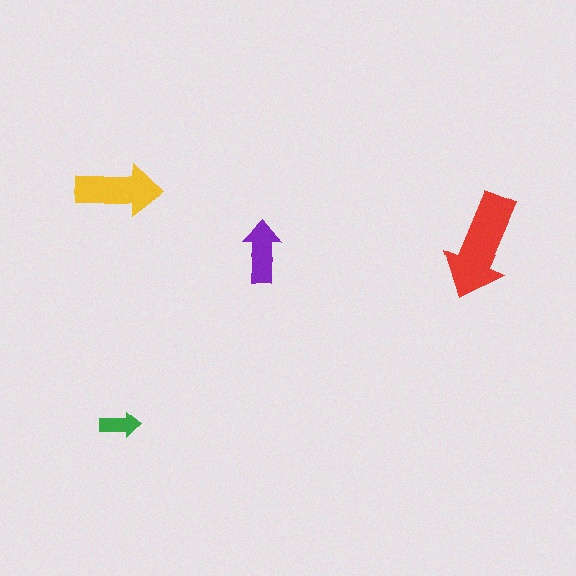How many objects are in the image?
There are 4 objects in the image.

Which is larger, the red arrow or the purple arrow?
The red one.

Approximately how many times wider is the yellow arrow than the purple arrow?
About 1.5 times wider.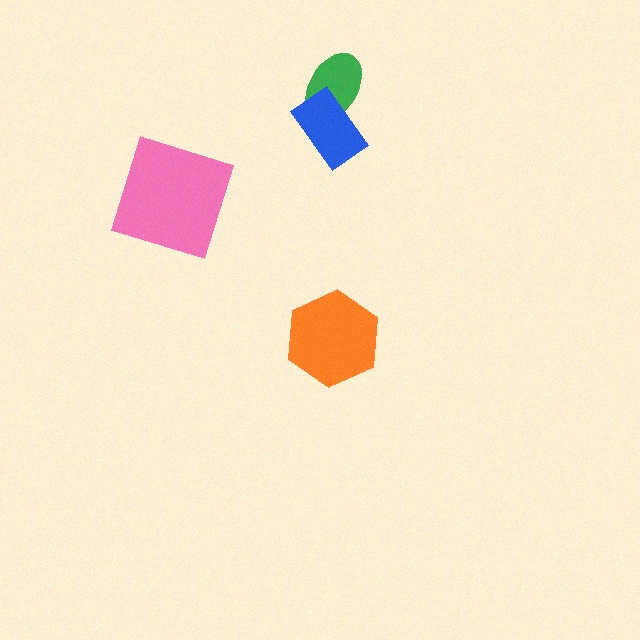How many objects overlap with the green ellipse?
1 object overlaps with the green ellipse.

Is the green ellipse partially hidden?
Yes, it is partially covered by another shape.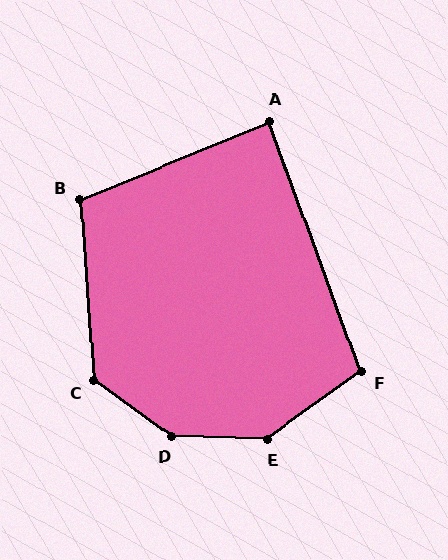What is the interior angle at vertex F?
Approximately 106 degrees (obtuse).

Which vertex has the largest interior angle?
D, at approximately 146 degrees.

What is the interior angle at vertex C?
Approximately 130 degrees (obtuse).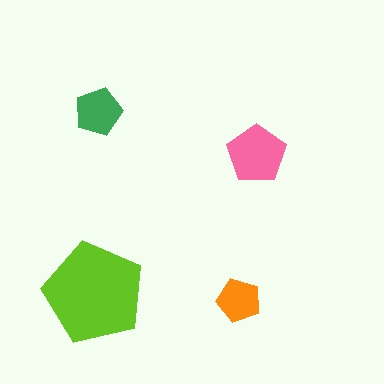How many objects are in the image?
There are 4 objects in the image.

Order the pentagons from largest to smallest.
the lime one, the pink one, the green one, the orange one.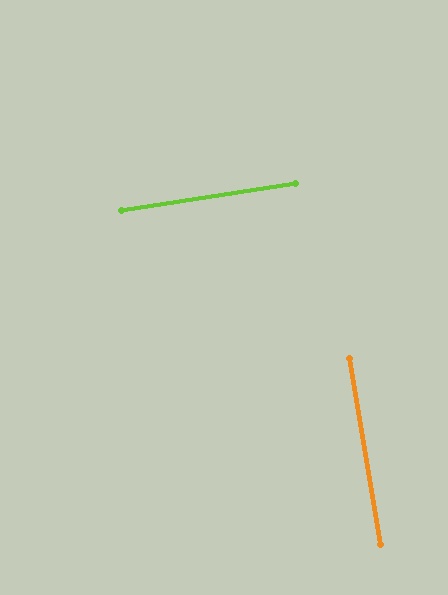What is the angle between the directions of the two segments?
Approximately 89 degrees.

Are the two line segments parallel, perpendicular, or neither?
Perpendicular — they meet at approximately 89°.